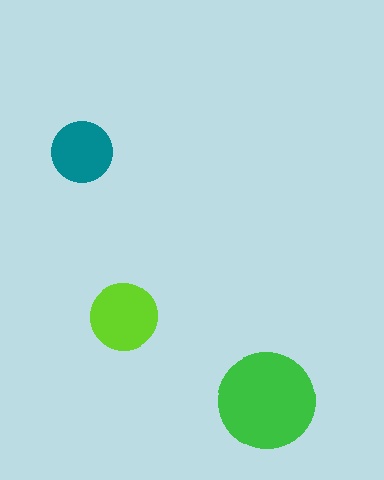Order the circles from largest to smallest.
the green one, the lime one, the teal one.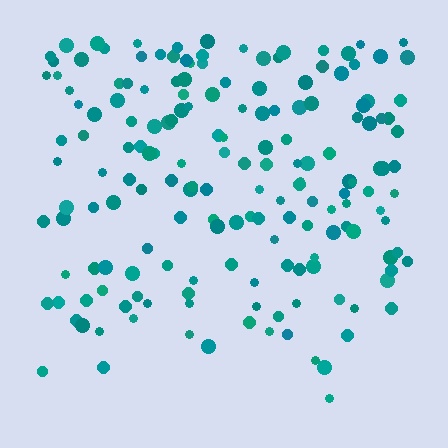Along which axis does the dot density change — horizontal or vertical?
Vertical.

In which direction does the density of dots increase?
From bottom to top, with the top side densest.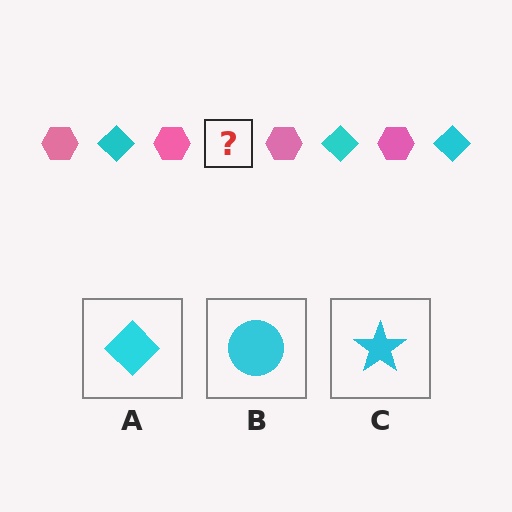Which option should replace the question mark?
Option A.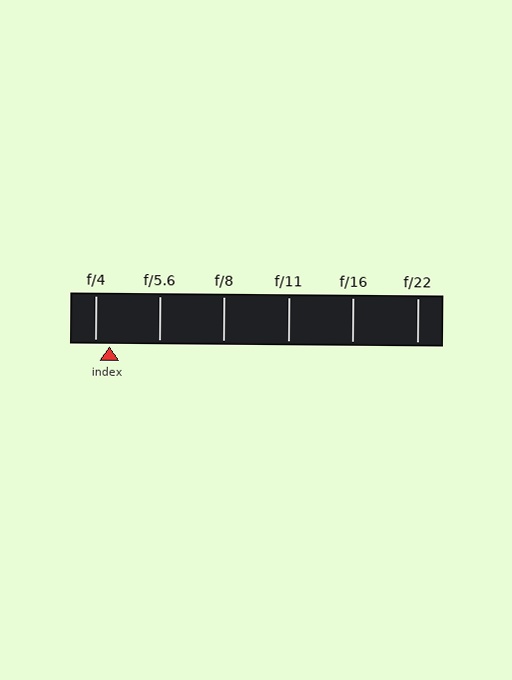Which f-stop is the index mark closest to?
The index mark is closest to f/4.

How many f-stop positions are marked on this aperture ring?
There are 6 f-stop positions marked.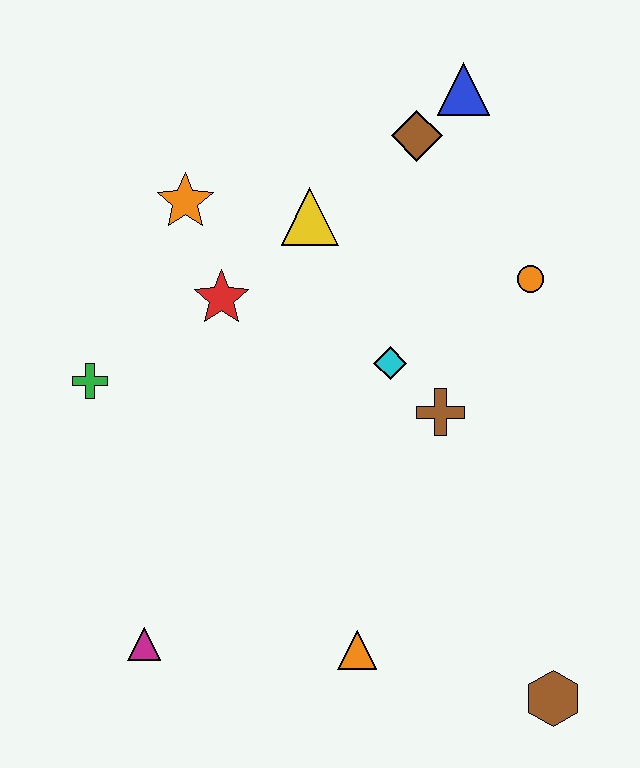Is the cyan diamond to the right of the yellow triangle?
Yes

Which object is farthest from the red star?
The brown hexagon is farthest from the red star.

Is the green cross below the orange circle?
Yes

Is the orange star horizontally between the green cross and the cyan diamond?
Yes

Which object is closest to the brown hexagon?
The orange triangle is closest to the brown hexagon.